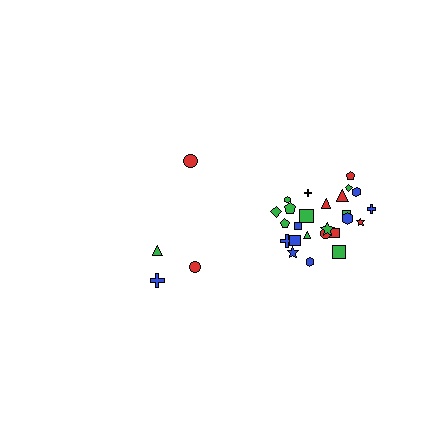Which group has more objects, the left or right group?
The right group.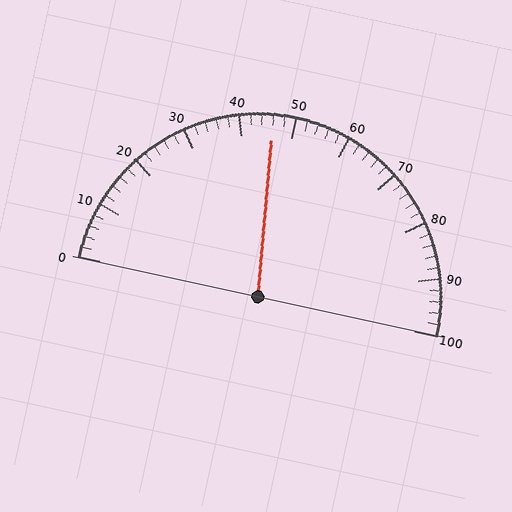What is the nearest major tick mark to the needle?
The nearest major tick mark is 50.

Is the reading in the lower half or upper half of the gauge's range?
The reading is in the lower half of the range (0 to 100).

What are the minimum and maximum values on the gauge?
The gauge ranges from 0 to 100.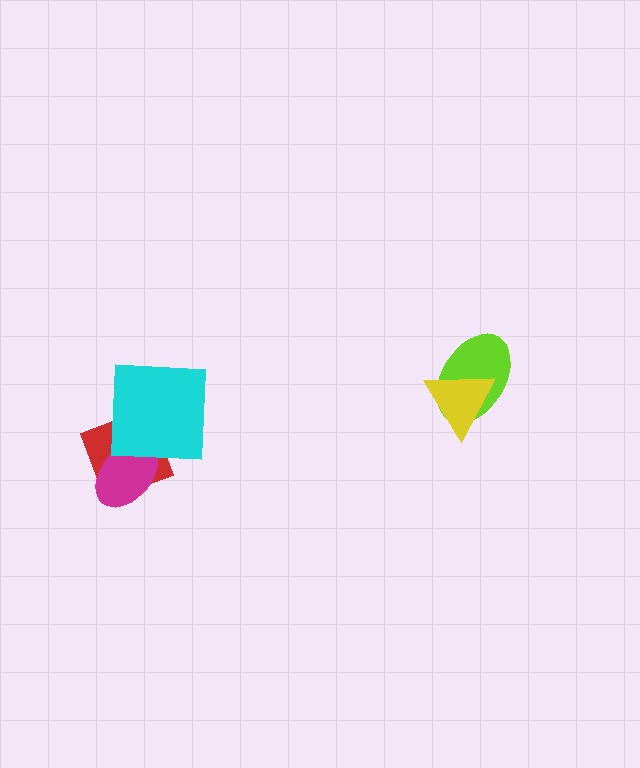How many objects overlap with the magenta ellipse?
2 objects overlap with the magenta ellipse.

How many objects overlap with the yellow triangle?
1 object overlaps with the yellow triangle.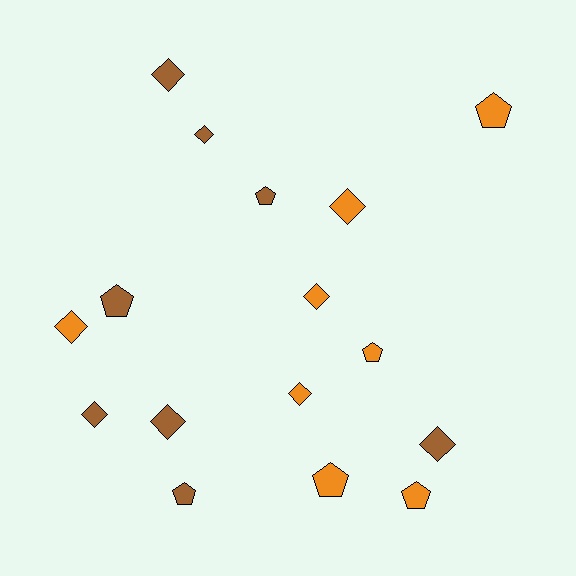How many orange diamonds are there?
There are 4 orange diamonds.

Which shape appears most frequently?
Diamond, with 9 objects.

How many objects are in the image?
There are 16 objects.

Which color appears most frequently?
Brown, with 8 objects.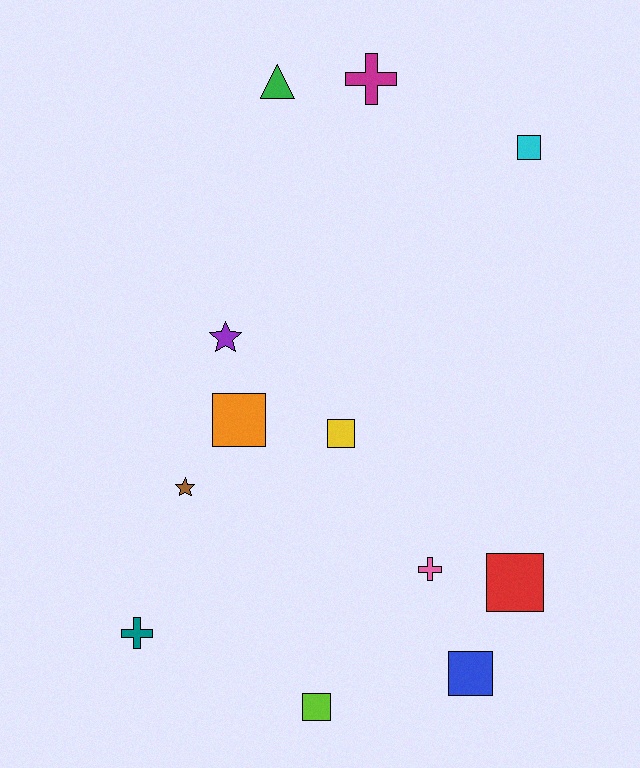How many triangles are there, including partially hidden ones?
There is 1 triangle.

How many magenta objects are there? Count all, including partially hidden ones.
There is 1 magenta object.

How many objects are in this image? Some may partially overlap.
There are 12 objects.